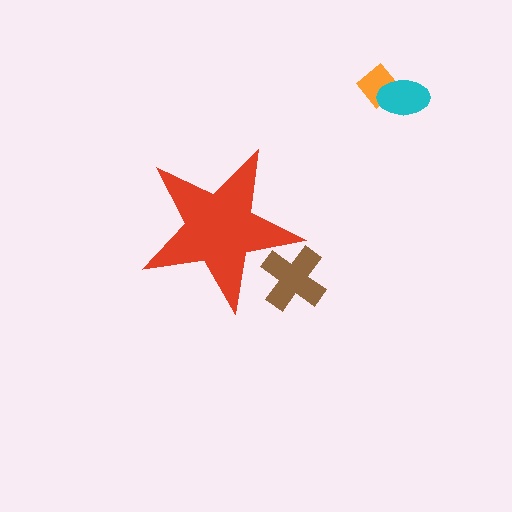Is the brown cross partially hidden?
Yes, the brown cross is partially hidden behind the red star.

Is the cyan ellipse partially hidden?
No, the cyan ellipse is fully visible.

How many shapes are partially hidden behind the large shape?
1 shape is partially hidden.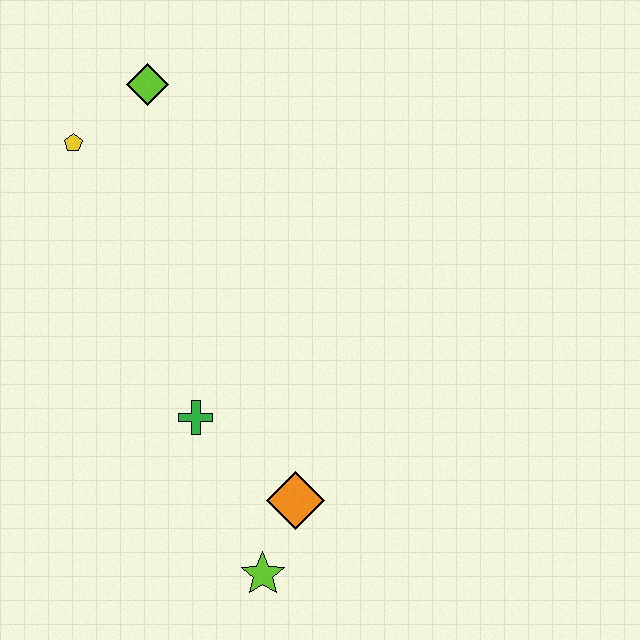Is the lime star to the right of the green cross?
Yes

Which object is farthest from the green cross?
The lime diamond is farthest from the green cross.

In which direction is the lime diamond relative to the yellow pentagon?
The lime diamond is to the right of the yellow pentagon.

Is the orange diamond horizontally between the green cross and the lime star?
No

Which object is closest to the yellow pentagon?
The lime diamond is closest to the yellow pentagon.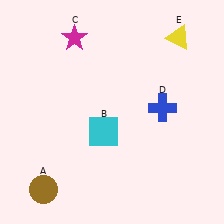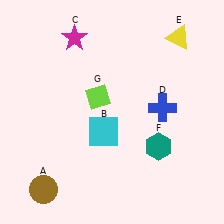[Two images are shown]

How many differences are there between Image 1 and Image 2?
There are 2 differences between the two images.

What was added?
A teal hexagon (F), a lime diamond (G) were added in Image 2.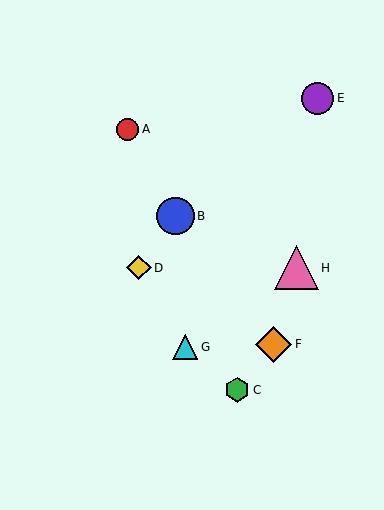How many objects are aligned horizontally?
2 objects (D, H) are aligned horizontally.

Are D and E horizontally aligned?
No, D is at y≈268 and E is at y≈98.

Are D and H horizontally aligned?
Yes, both are at y≈268.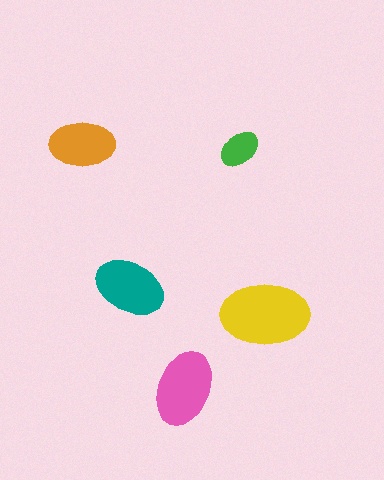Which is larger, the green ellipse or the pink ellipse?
The pink one.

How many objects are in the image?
There are 5 objects in the image.